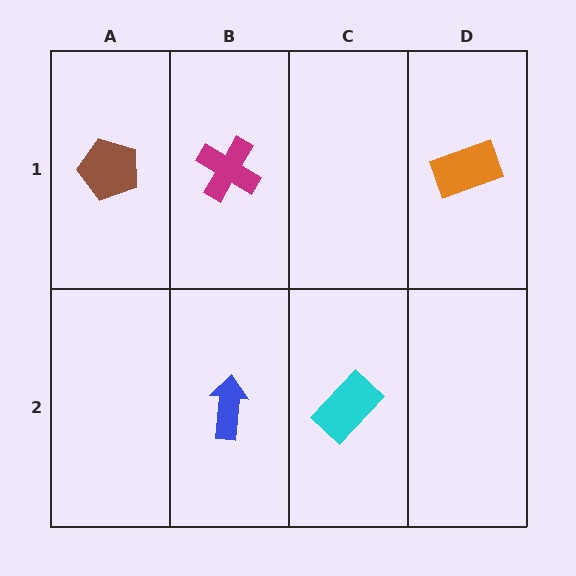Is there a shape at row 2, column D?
No, that cell is empty.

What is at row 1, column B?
A magenta cross.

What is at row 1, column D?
An orange rectangle.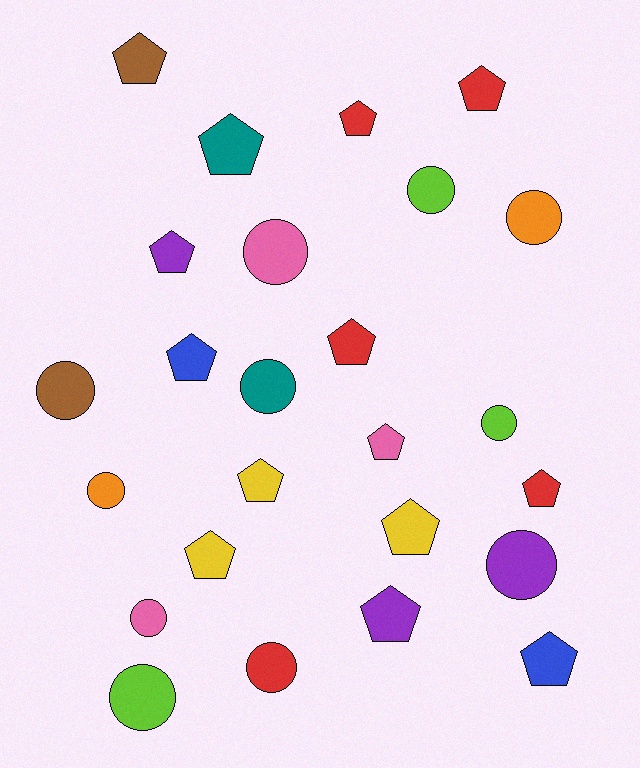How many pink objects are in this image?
There are 3 pink objects.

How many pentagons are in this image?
There are 14 pentagons.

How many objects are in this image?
There are 25 objects.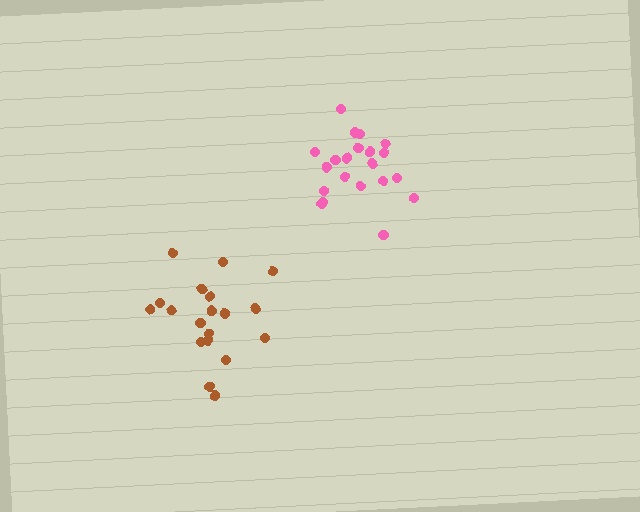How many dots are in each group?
Group 1: 21 dots, Group 2: 19 dots (40 total).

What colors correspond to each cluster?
The clusters are colored: pink, brown.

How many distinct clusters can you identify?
There are 2 distinct clusters.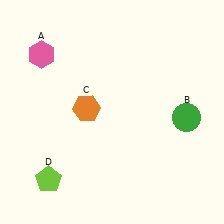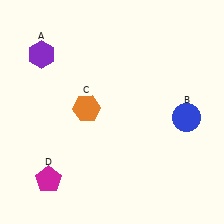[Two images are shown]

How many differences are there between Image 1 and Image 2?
There are 3 differences between the two images.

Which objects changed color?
A changed from pink to purple. B changed from green to blue. D changed from lime to magenta.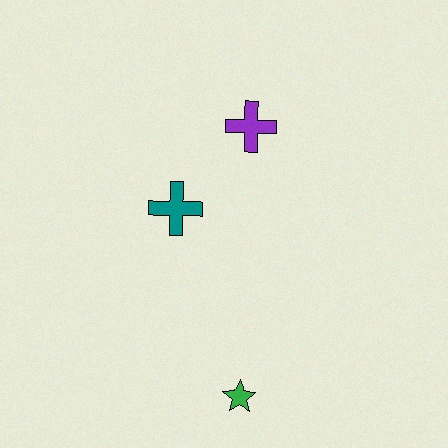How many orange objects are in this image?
There are no orange objects.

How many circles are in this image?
There are no circles.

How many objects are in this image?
There are 3 objects.